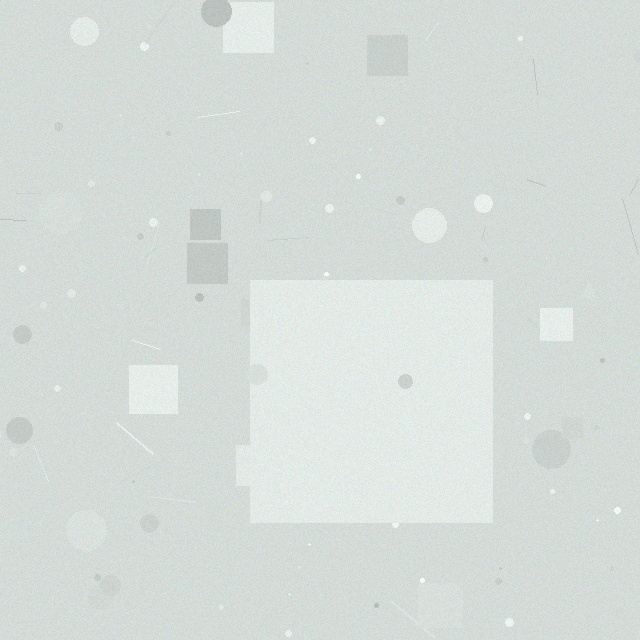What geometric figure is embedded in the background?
A square is embedded in the background.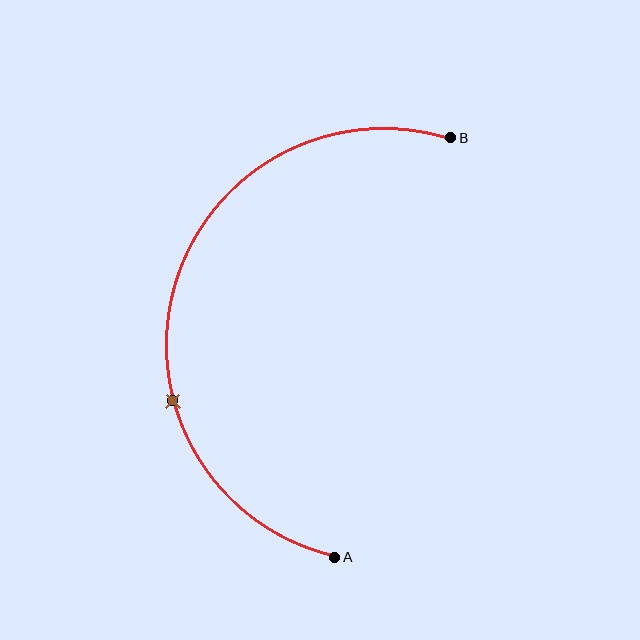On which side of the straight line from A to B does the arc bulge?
The arc bulges to the left of the straight line connecting A and B.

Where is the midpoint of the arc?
The arc midpoint is the point on the curve farthest from the straight line joining A and B. It sits to the left of that line.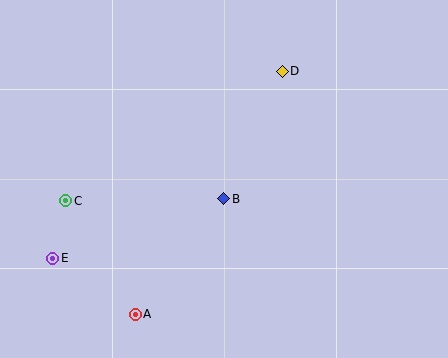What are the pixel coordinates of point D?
Point D is at (282, 71).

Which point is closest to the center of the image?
Point B at (224, 199) is closest to the center.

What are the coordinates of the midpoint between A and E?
The midpoint between A and E is at (94, 286).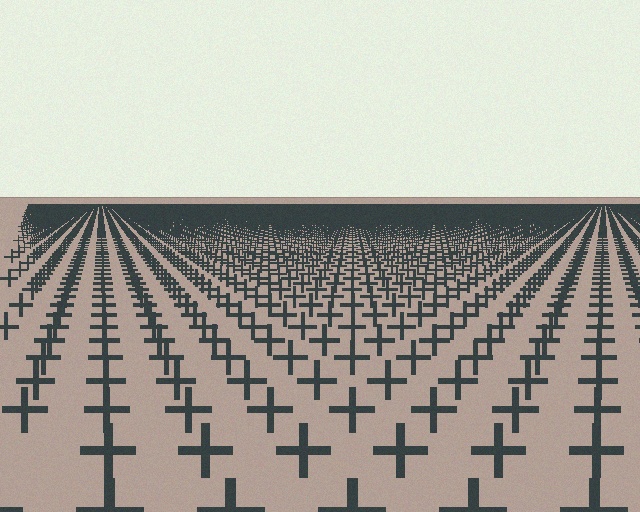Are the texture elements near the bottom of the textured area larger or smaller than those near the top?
Larger. Near the bottom, elements are closer to the viewer and appear at a bigger on-screen size.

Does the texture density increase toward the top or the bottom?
Density increases toward the top.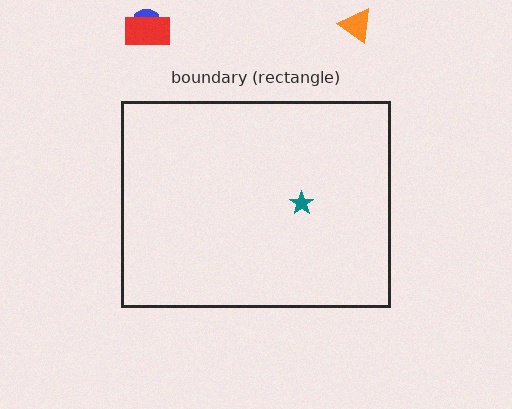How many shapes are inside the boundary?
1 inside, 3 outside.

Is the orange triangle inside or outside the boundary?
Outside.